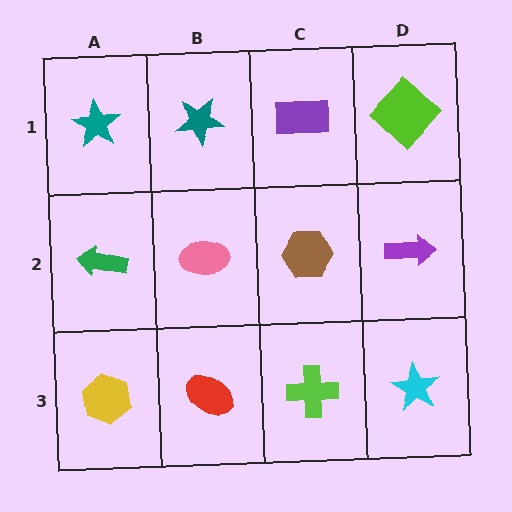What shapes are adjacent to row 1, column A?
A green arrow (row 2, column A), a teal star (row 1, column B).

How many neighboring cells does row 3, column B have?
3.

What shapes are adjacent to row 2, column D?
A lime diamond (row 1, column D), a cyan star (row 3, column D), a brown hexagon (row 2, column C).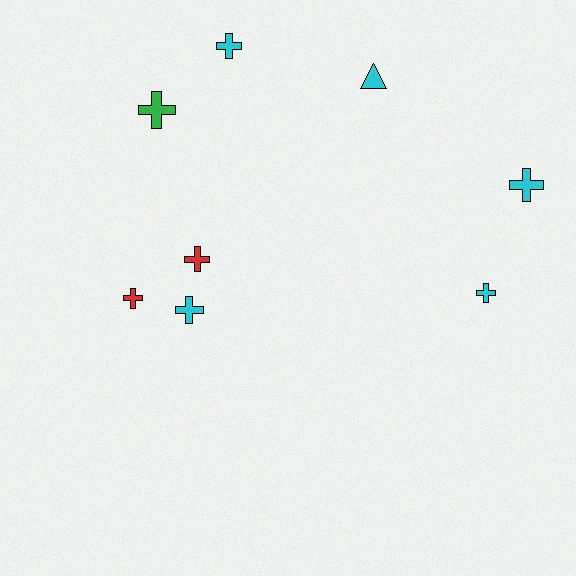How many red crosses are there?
There are 2 red crosses.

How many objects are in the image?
There are 8 objects.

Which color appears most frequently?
Cyan, with 5 objects.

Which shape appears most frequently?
Cross, with 7 objects.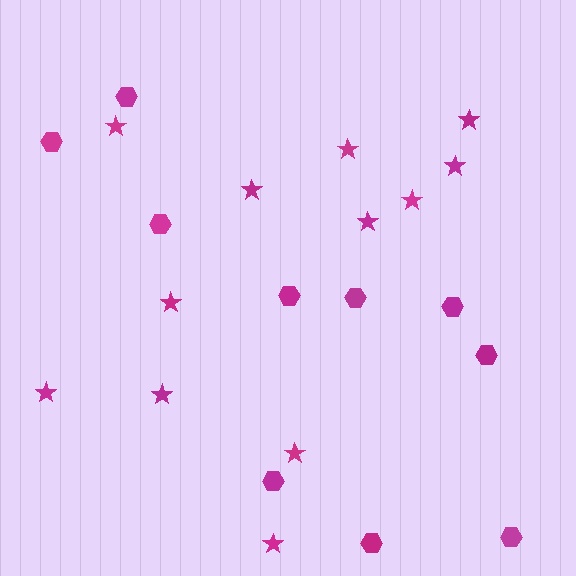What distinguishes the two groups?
There are 2 groups: one group of hexagons (10) and one group of stars (12).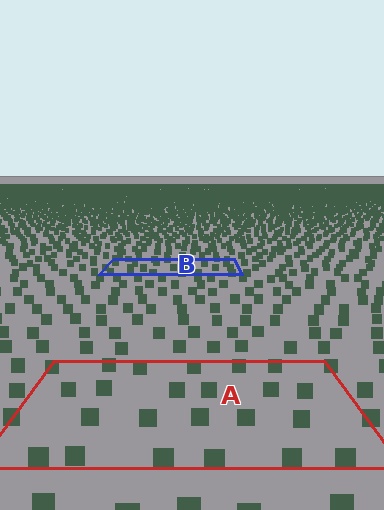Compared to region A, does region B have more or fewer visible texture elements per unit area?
Region B has more texture elements per unit area — they are packed more densely because it is farther away.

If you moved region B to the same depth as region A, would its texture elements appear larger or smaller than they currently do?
They would appear larger. At a closer depth, the same texture elements are projected at a bigger on-screen size.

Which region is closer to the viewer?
Region A is closer. The texture elements there are larger and more spread out.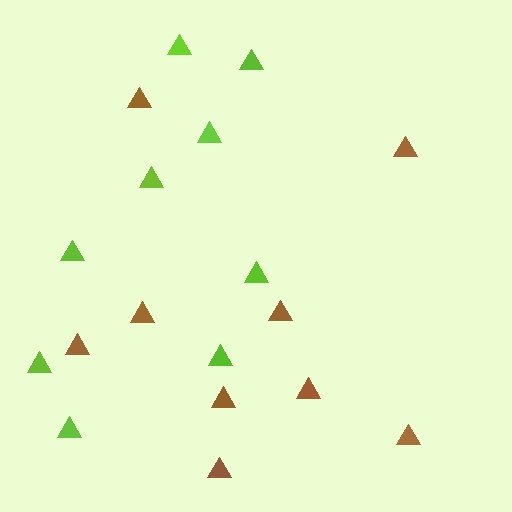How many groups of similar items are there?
There are 2 groups: one group of brown triangles (9) and one group of lime triangles (9).